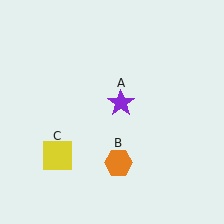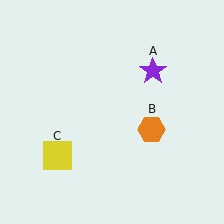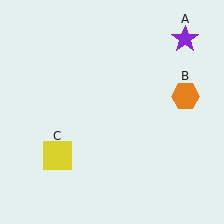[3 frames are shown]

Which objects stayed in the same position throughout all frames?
Yellow square (object C) remained stationary.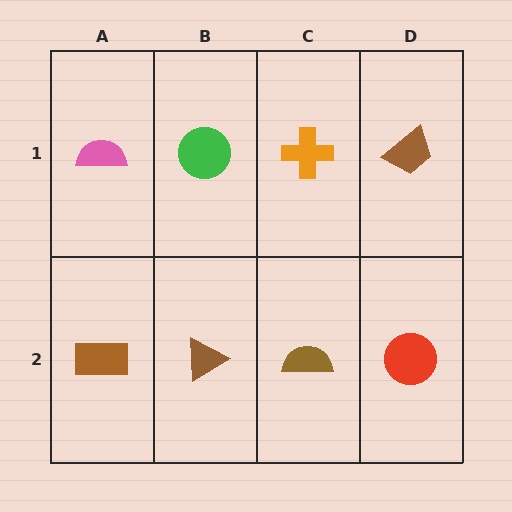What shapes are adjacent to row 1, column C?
A brown semicircle (row 2, column C), a green circle (row 1, column B), a brown trapezoid (row 1, column D).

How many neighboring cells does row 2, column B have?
3.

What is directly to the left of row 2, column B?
A brown rectangle.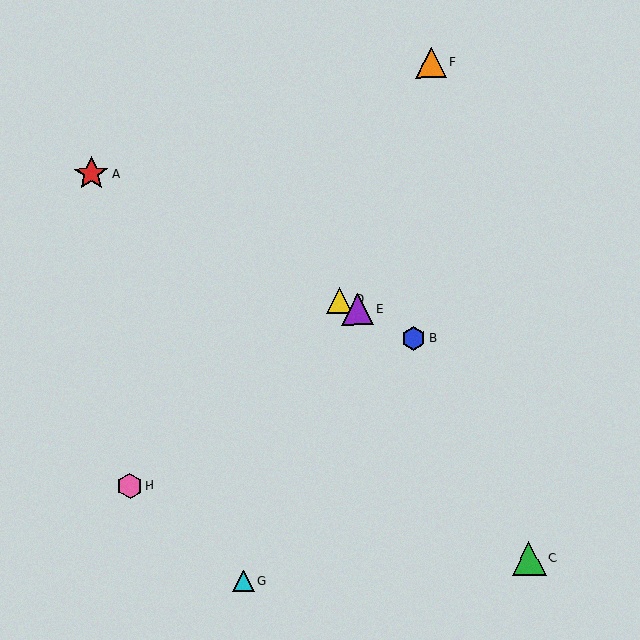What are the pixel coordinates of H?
Object H is at (130, 486).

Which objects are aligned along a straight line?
Objects A, B, D, E are aligned along a straight line.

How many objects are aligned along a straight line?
4 objects (A, B, D, E) are aligned along a straight line.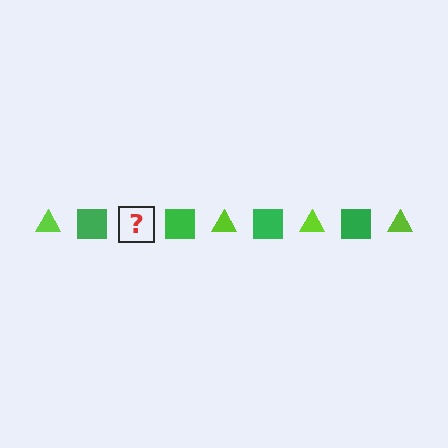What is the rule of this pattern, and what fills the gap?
The rule is that the pattern alternates between lime triangle and green square. The gap should be filled with a lime triangle.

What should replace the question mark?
The question mark should be replaced with a lime triangle.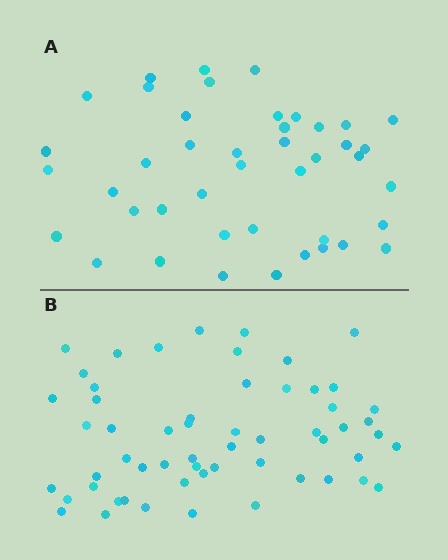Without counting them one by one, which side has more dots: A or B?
Region B (the bottom region) has more dots.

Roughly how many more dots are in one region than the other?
Region B has approximately 15 more dots than region A.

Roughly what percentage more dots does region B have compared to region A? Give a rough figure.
About 35% more.